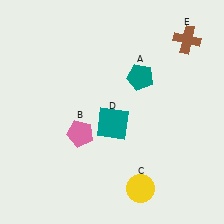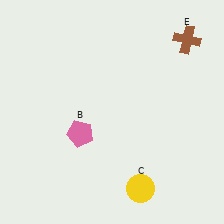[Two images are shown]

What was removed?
The teal pentagon (A), the teal square (D) were removed in Image 2.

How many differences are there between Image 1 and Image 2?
There are 2 differences between the two images.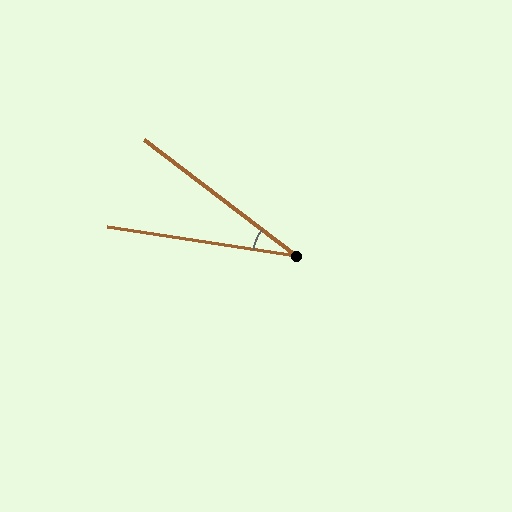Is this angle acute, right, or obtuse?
It is acute.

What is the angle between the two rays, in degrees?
Approximately 29 degrees.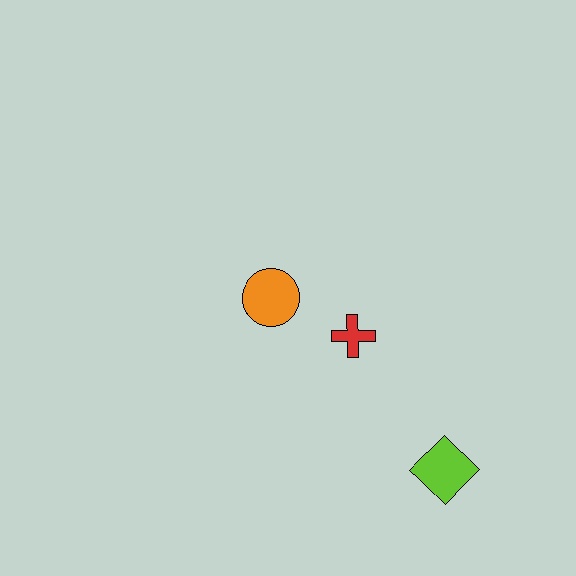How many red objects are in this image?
There is 1 red object.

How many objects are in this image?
There are 3 objects.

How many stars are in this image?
There are no stars.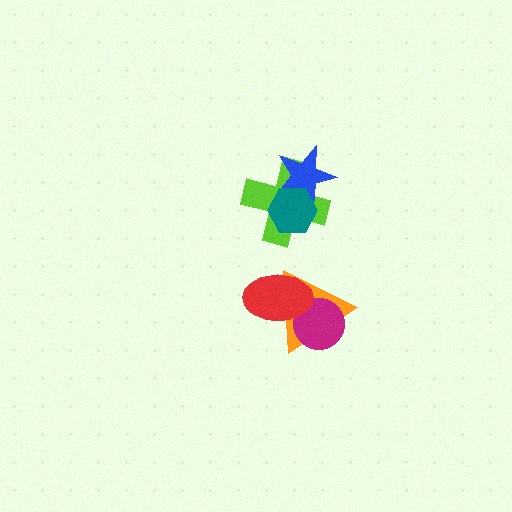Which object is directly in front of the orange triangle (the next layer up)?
The magenta circle is directly in front of the orange triangle.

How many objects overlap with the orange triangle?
2 objects overlap with the orange triangle.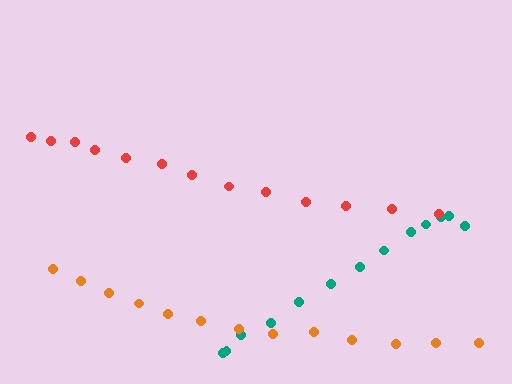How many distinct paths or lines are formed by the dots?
There are 3 distinct paths.